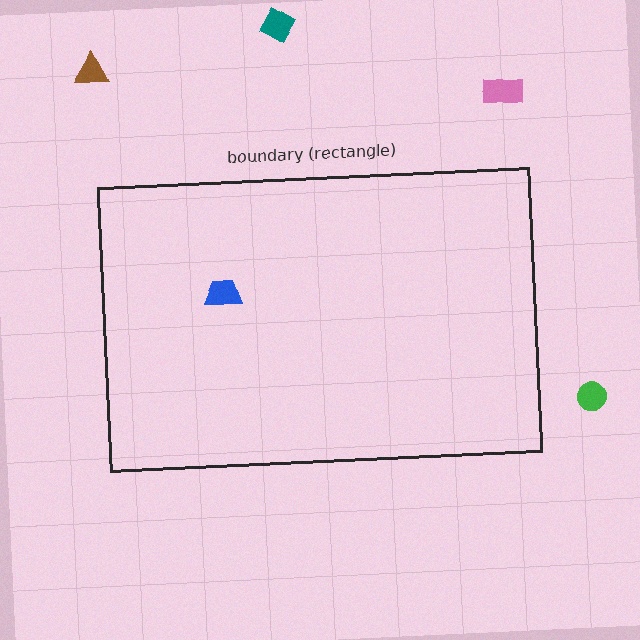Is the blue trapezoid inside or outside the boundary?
Inside.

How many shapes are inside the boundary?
1 inside, 4 outside.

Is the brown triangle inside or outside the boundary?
Outside.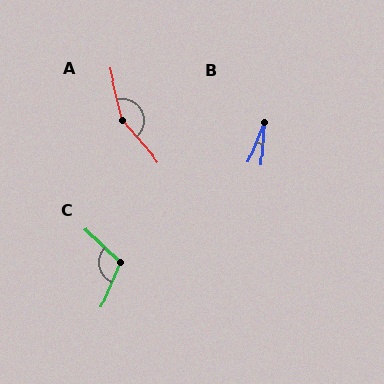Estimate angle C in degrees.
Approximately 111 degrees.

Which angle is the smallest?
B, at approximately 18 degrees.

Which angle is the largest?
A, at approximately 152 degrees.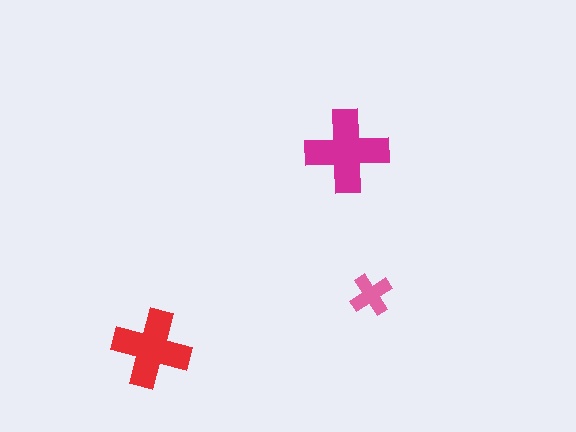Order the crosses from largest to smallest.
the magenta one, the red one, the pink one.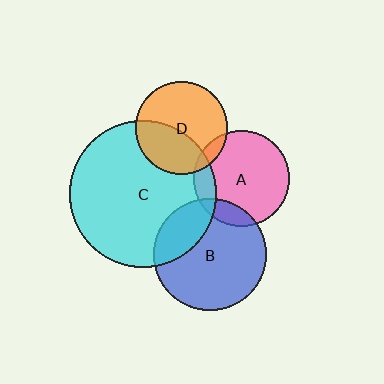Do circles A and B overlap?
Yes.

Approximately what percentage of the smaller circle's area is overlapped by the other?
Approximately 15%.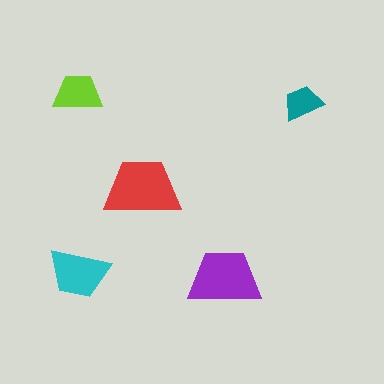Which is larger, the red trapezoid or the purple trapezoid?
The red one.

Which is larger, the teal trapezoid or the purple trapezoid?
The purple one.